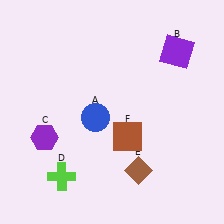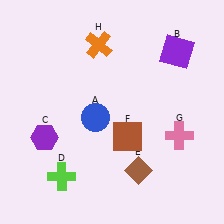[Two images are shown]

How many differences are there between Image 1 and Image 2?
There are 2 differences between the two images.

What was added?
A pink cross (G), an orange cross (H) were added in Image 2.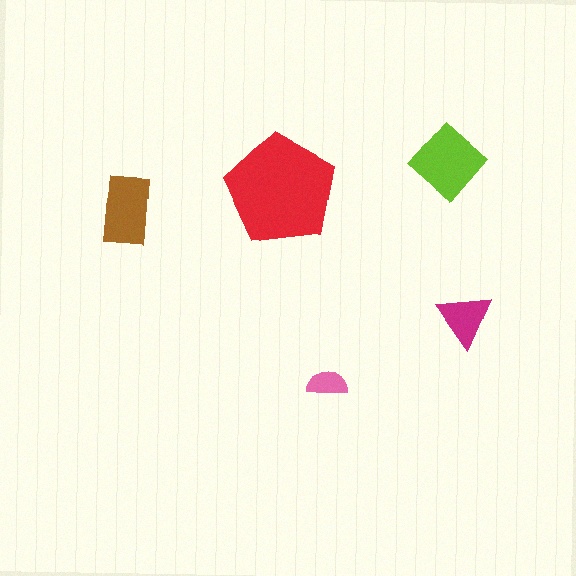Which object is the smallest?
The pink semicircle.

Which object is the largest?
The red pentagon.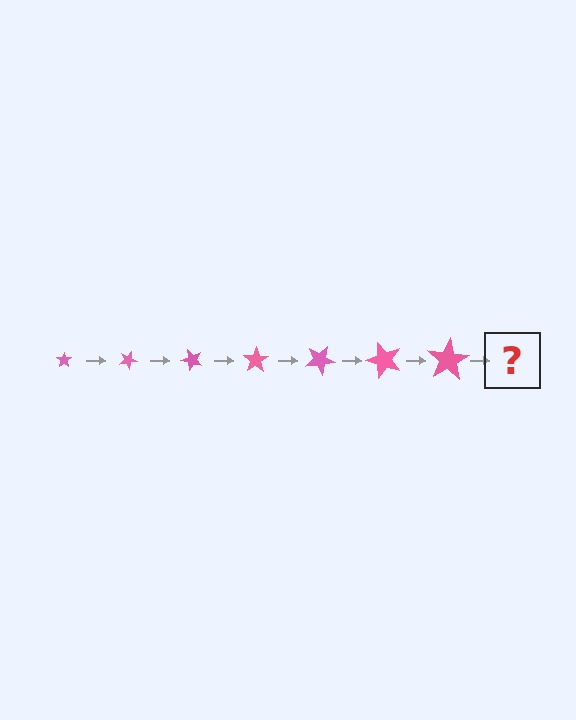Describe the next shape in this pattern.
It should be a star, larger than the previous one and rotated 175 degrees from the start.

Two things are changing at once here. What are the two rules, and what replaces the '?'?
The two rules are that the star grows larger each step and it rotates 25 degrees each step. The '?' should be a star, larger than the previous one and rotated 175 degrees from the start.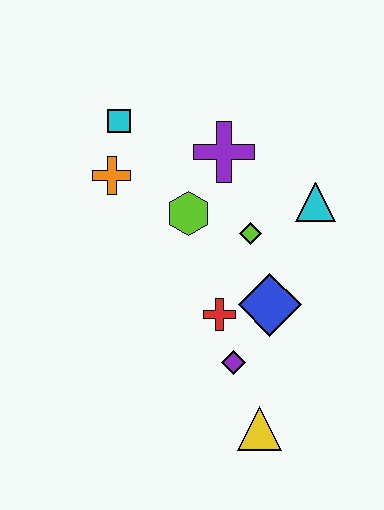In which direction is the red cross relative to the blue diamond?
The red cross is to the left of the blue diamond.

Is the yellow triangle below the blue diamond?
Yes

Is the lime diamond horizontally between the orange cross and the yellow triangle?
Yes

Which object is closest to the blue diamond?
The red cross is closest to the blue diamond.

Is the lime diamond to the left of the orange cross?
No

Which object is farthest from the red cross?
The cyan square is farthest from the red cross.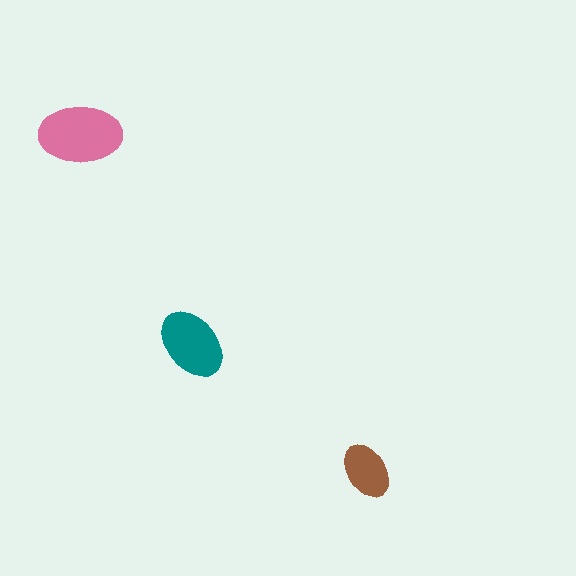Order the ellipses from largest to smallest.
the pink one, the teal one, the brown one.